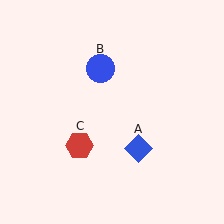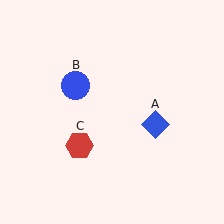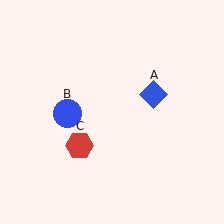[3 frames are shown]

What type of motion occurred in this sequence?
The blue diamond (object A), blue circle (object B) rotated counterclockwise around the center of the scene.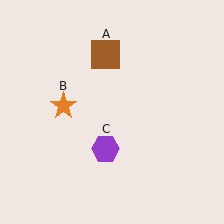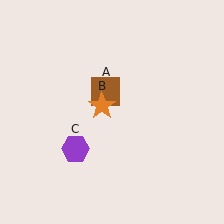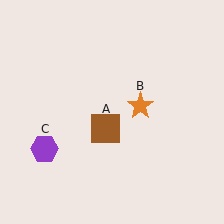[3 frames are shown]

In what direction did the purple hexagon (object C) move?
The purple hexagon (object C) moved left.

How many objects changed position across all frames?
3 objects changed position: brown square (object A), orange star (object B), purple hexagon (object C).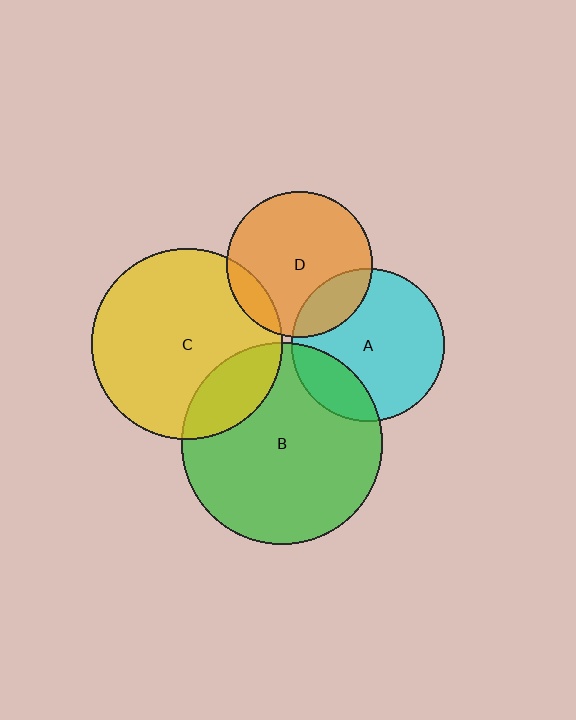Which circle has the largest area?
Circle B (green).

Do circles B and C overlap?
Yes.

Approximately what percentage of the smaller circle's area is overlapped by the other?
Approximately 20%.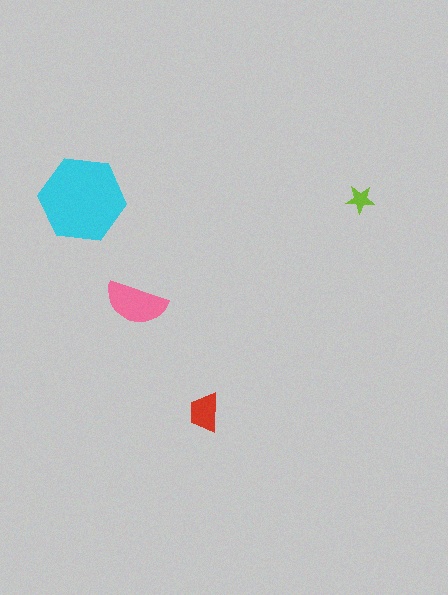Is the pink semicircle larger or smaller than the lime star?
Larger.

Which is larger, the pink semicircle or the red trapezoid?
The pink semicircle.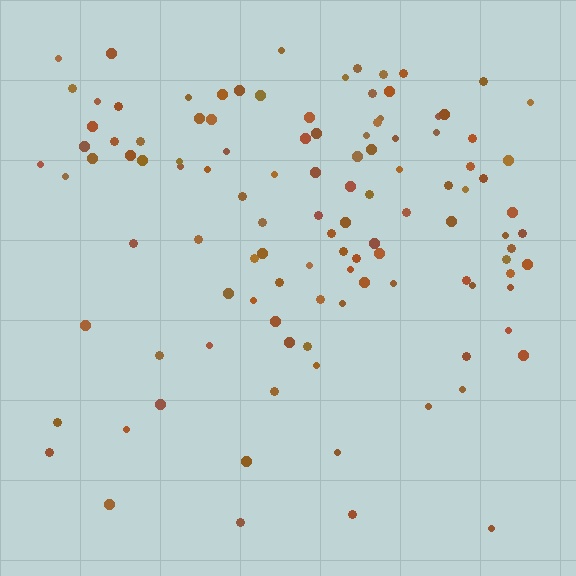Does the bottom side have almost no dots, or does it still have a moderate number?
Still a moderate number, just noticeably fewer than the top.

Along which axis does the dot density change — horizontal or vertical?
Vertical.